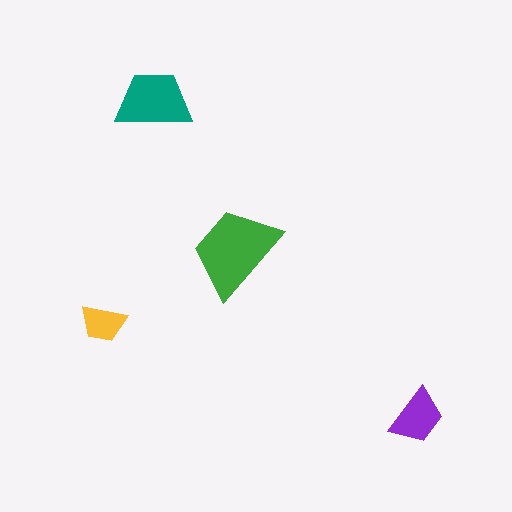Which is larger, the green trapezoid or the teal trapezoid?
The green one.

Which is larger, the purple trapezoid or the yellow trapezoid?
The purple one.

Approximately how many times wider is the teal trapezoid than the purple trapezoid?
About 1.5 times wider.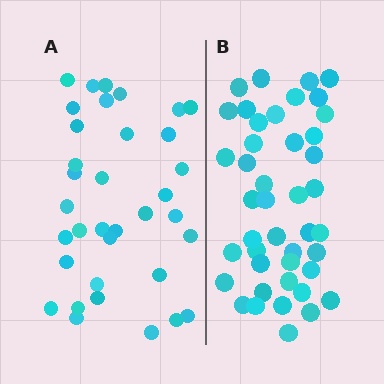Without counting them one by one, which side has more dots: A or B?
Region B (the right region) has more dots.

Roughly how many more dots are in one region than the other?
Region B has roughly 8 or so more dots than region A.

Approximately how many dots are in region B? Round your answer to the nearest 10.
About 40 dots. (The exact count is 43, which rounds to 40.)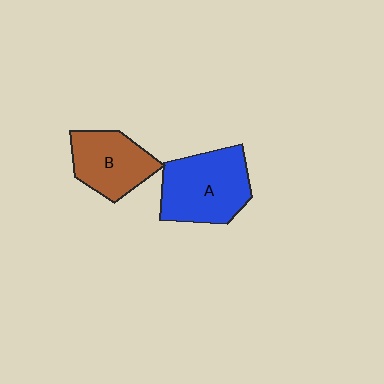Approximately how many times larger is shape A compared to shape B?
Approximately 1.3 times.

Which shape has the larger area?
Shape A (blue).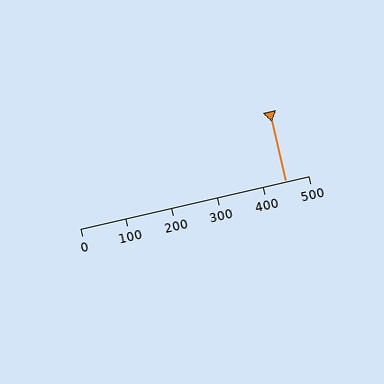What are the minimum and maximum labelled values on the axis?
The axis runs from 0 to 500.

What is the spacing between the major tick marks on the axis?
The major ticks are spaced 100 apart.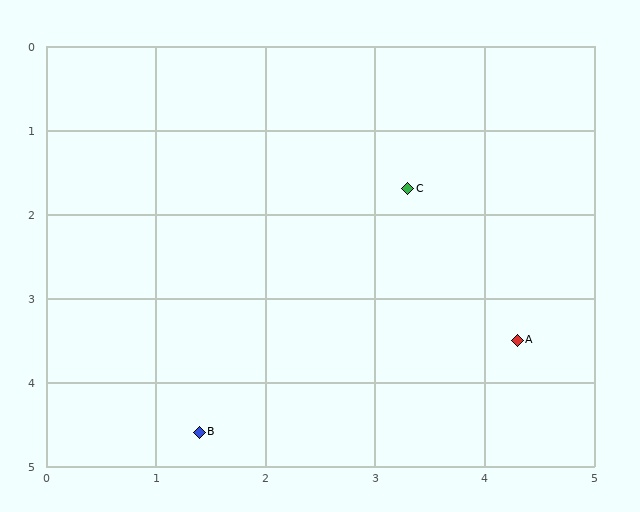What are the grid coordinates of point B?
Point B is at approximately (1.4, 4.6).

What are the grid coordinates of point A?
Point A is at approximately (4.3, 3.5).